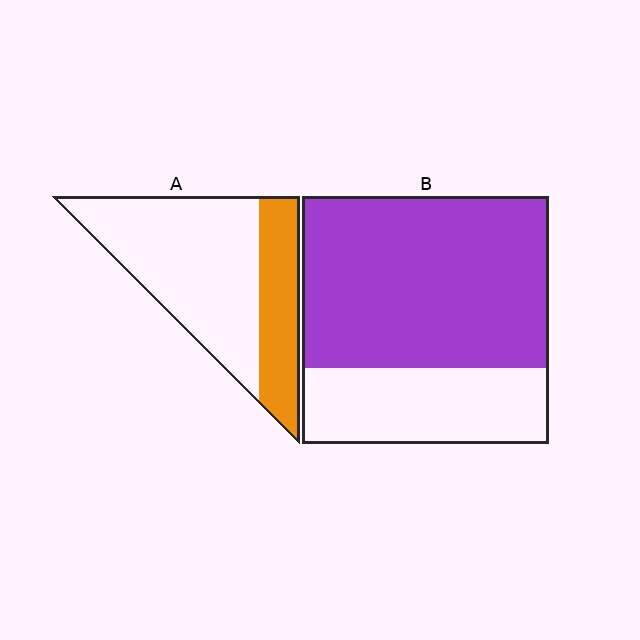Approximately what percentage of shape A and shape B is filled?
A is approximately 30% and B is approximately 70%.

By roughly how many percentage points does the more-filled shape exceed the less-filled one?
By roughly 40 percentage points (B over A).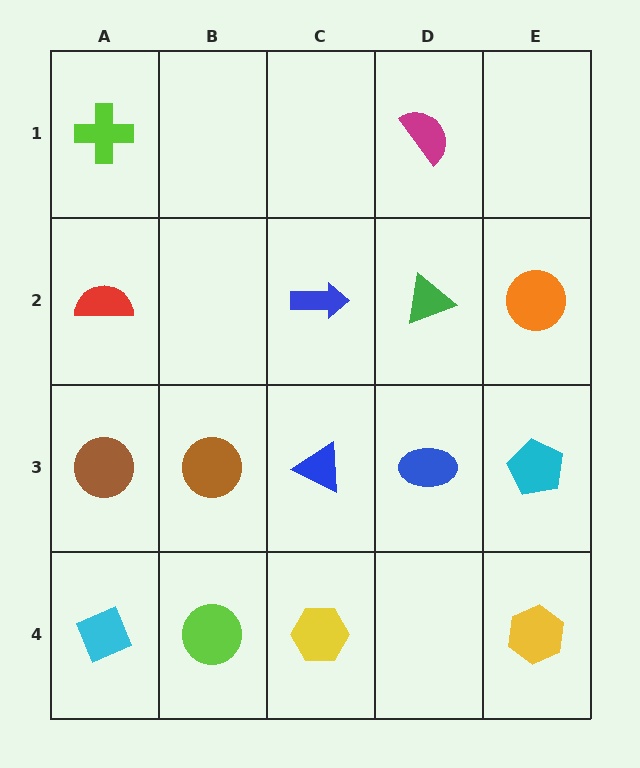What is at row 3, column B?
A brown circle.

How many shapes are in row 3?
5 shapes.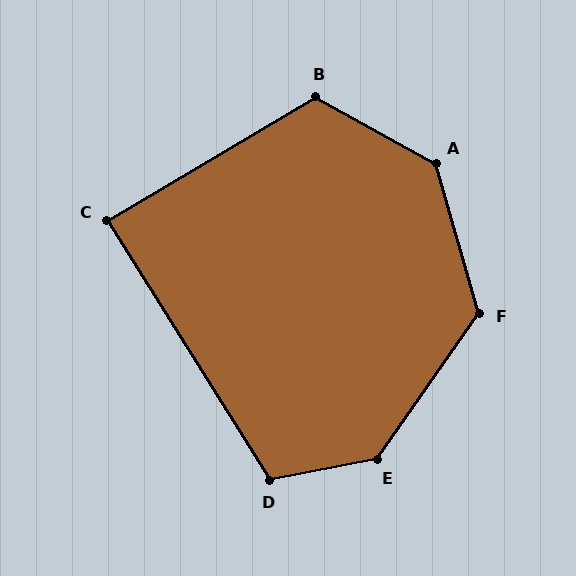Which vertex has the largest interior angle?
E, at approximately 136 degrees.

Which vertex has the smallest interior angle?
C, at approximately 89 degrees.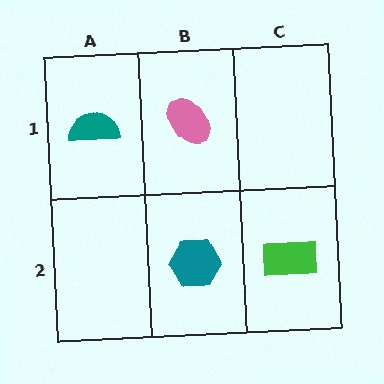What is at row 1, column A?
A teal semicircle.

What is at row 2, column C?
A green rectangle.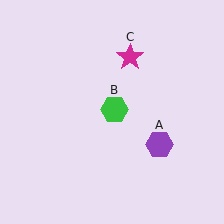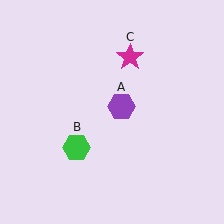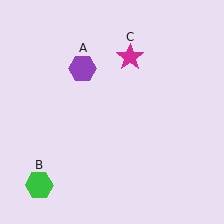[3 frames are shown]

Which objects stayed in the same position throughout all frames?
Magenta star (object C) remained stationary.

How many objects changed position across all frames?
2 objects changed position: purple hexagon (object A), green hexagon (object B).